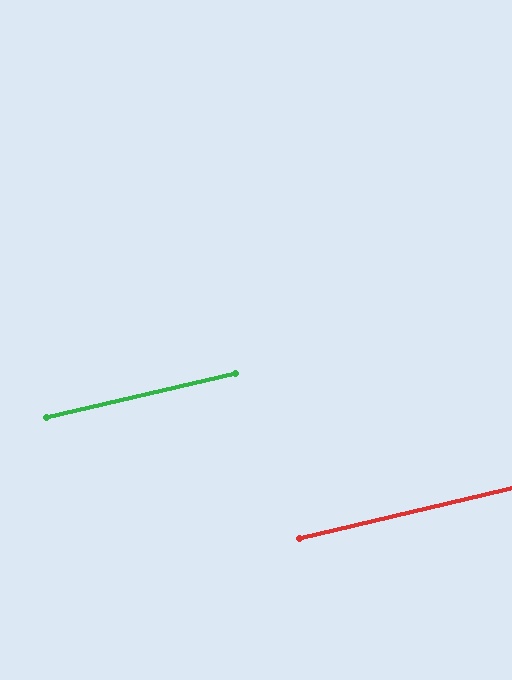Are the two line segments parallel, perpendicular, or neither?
Parallel — their directions differ by only 0.3°.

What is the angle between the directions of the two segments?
Approximately 0 degrees.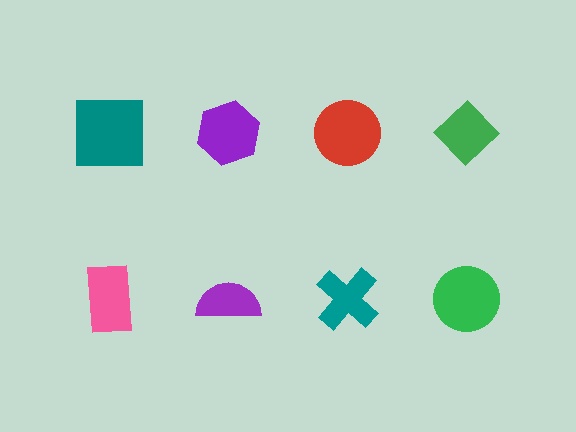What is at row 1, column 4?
A green diamond.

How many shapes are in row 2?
4 shapes.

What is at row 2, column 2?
A purple semicircle.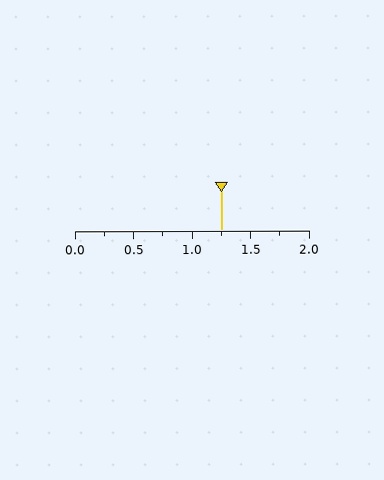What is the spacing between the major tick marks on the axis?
The major ticks are spaced 0.5 apart.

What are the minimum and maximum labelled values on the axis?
The axis runs from 0.0 to 2.0.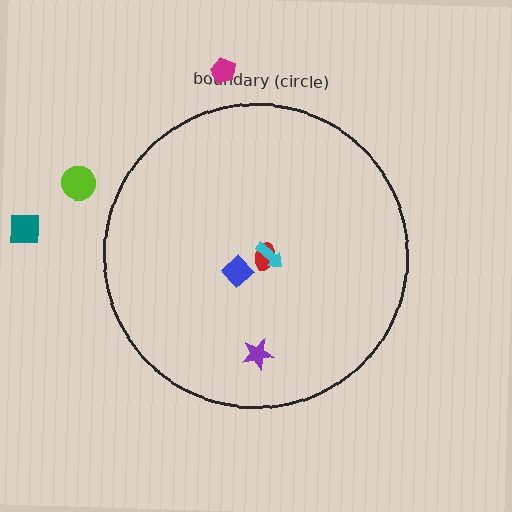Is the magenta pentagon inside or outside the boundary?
Outside.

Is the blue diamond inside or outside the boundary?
Inside.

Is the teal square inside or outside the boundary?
Outside.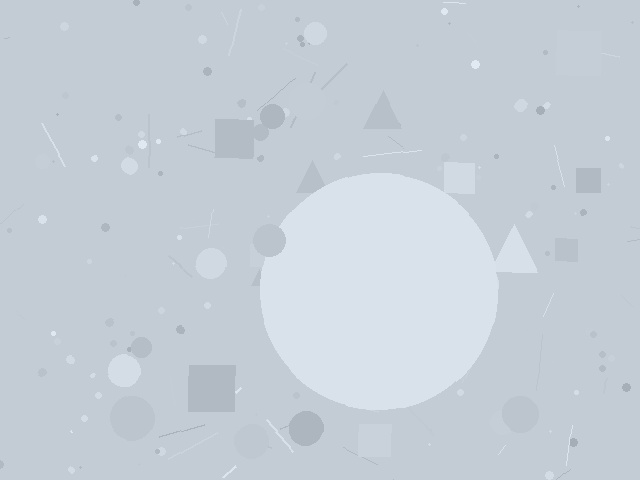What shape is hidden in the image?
A circle is hidden in the image.